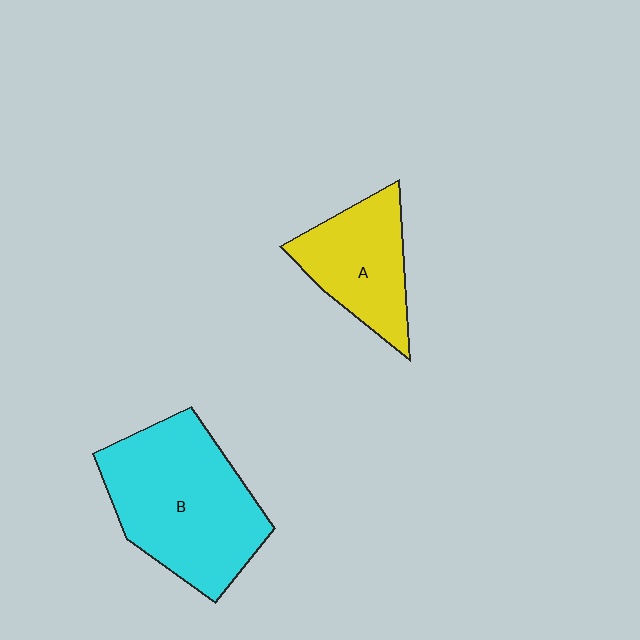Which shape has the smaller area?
Shape A (yellow).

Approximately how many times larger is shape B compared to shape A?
Approximately 1.7 times.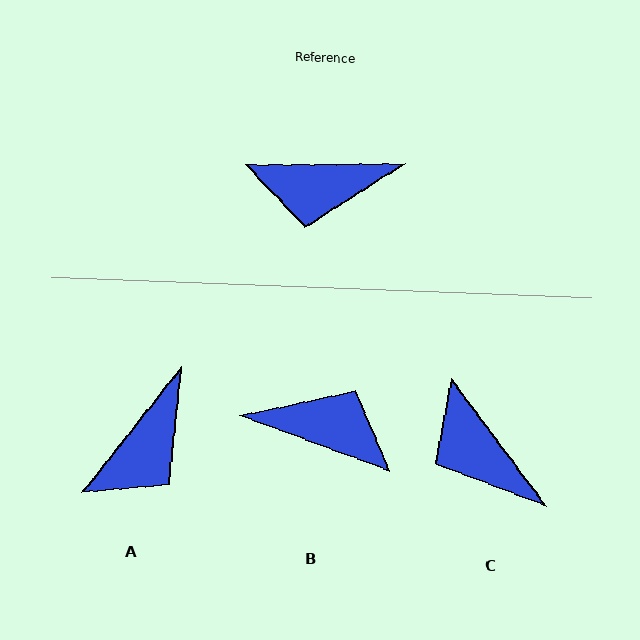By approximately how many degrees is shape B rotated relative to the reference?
Approximately 159 degrees counter-clockwise.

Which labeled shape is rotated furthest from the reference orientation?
B, about 159 degrees away.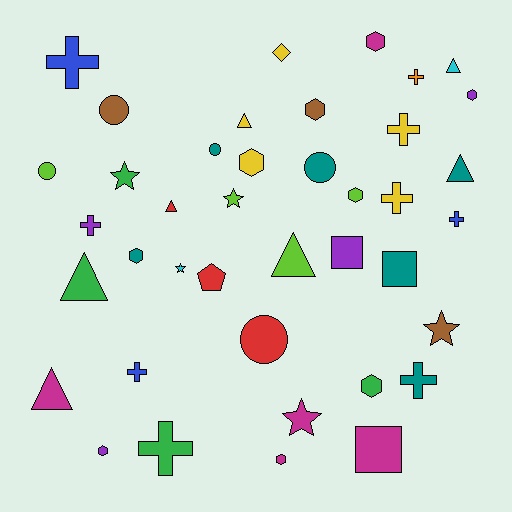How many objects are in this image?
There are 40 objects.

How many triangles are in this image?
There are 7 triangles.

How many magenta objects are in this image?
There are 5 magenta objects.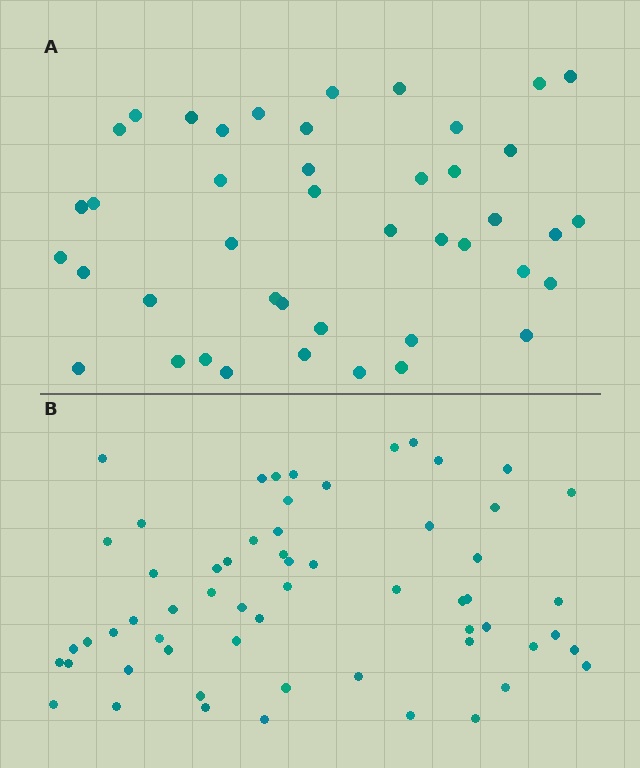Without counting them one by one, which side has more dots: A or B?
Region B (the bottom region) has more dots.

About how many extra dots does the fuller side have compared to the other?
Region B has approximately 15 more dots than region A.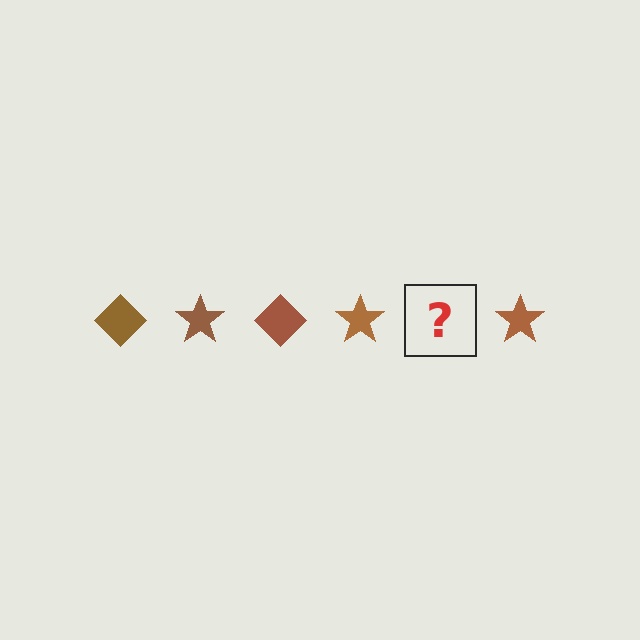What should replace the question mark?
The question mark should be replaced with a brown diamond.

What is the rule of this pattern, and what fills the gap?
The rule is that the pattern cycles through diamond, star shapes in brown. The gap should be filled with a brown diamond.